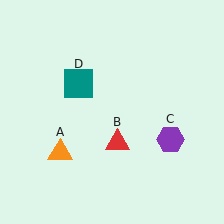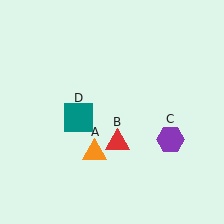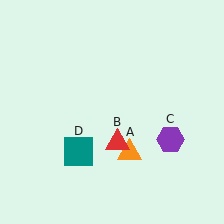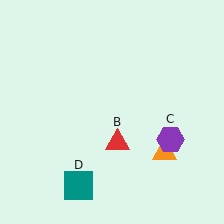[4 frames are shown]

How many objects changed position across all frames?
2 objects changed position: orange triangle (object A), teal square (object D).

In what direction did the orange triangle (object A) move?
The orange triangle (object A) moved right.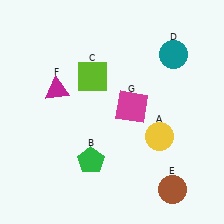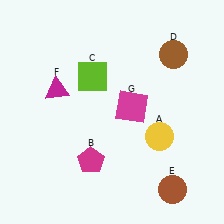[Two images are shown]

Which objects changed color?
B changed from green to magenta. D changed from teal to brown.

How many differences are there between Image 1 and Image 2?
There are 2 differences between the two images.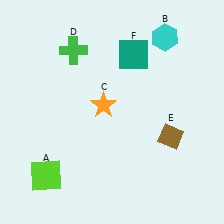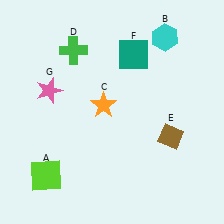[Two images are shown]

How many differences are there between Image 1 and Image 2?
There is 1 difference between the two images.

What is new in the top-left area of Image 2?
A pink star (G) was added in the top-left area of Image 2.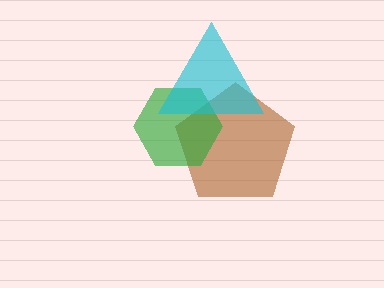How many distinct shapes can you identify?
There are 3 distinct shapes: a brown pentagon, a green hexagon, a cyan triangle.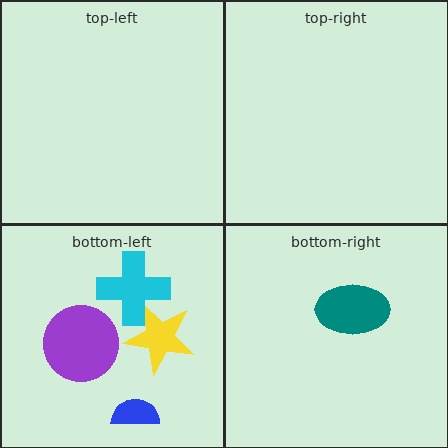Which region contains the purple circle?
The bottom-left region.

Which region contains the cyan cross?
The bottom-left region.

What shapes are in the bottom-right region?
The teal ellipse.